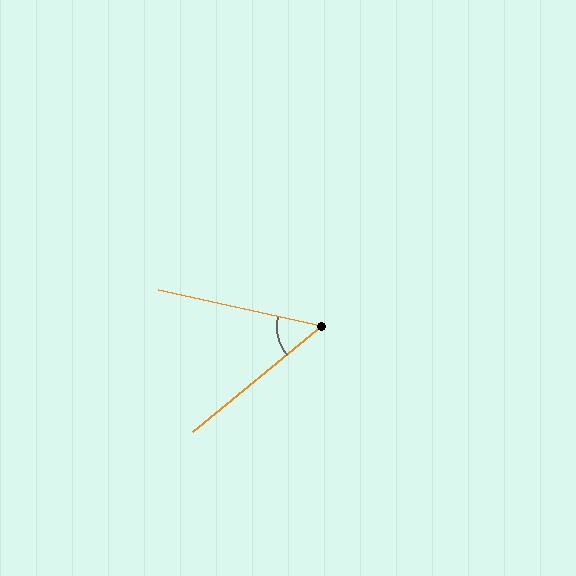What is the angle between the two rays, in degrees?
Approximately 52 degrees.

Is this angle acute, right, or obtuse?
It is acute.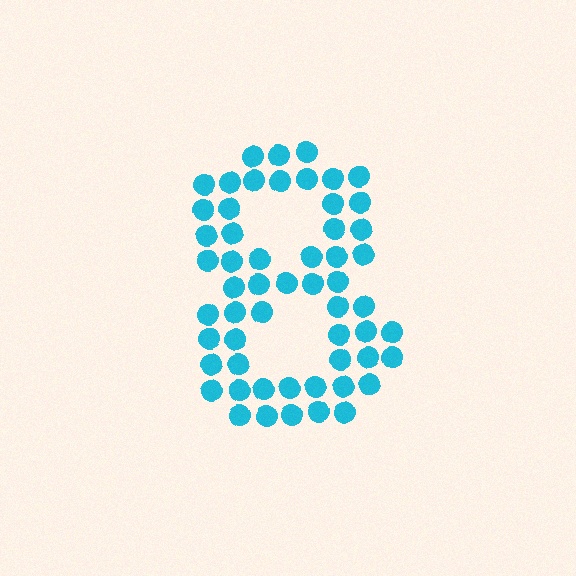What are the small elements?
The small elements are circles.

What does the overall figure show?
The overall figure shows the digit 8.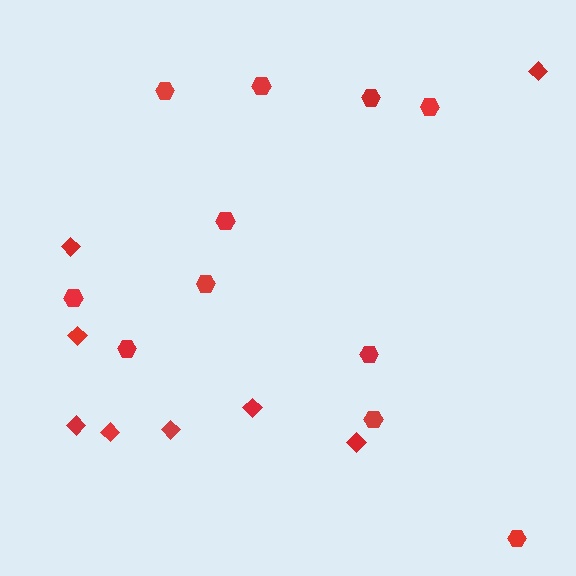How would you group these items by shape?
There are 2 groups: one group of hexagons (11) and one group of diamonds (8).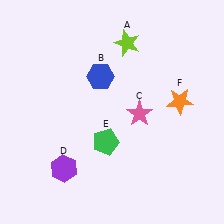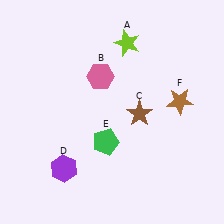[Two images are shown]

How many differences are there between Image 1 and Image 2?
There are 3 differences between the two images.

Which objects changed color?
B changed from blue to pink. C changed from pink to brown. F changed from orange to brown.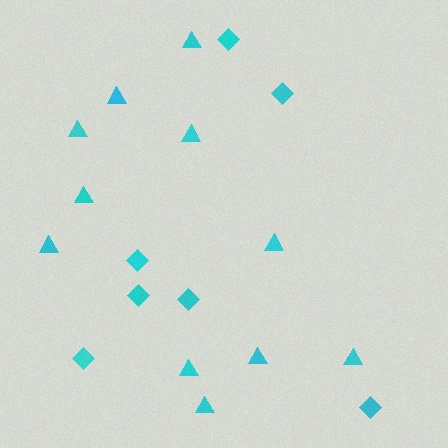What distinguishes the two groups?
There are 2 groups: one group of triangles (11) and one group of diamonds (7).